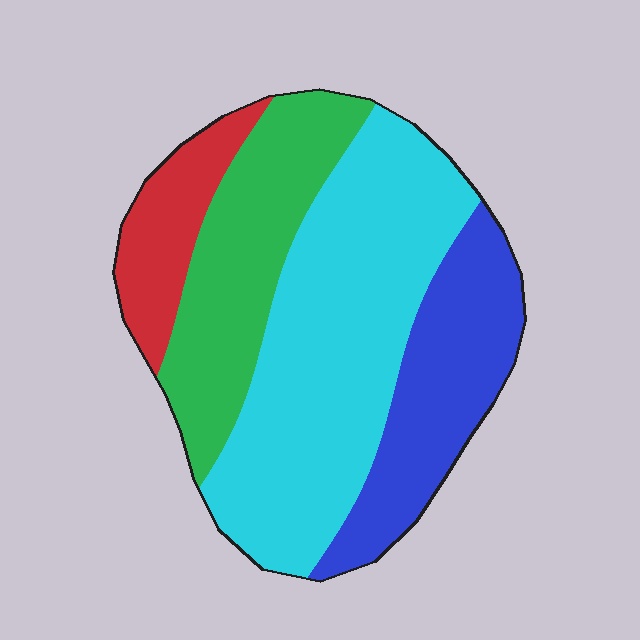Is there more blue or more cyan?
Cyan.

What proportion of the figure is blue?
Blue covers roughly 20% of the figure.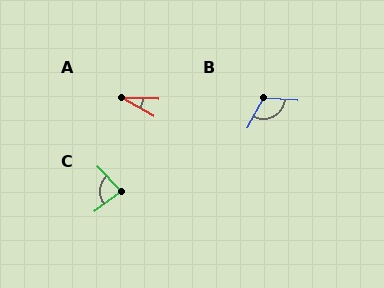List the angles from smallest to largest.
A (27°), C (82°), B (115°).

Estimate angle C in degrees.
Approximately 82 degrees.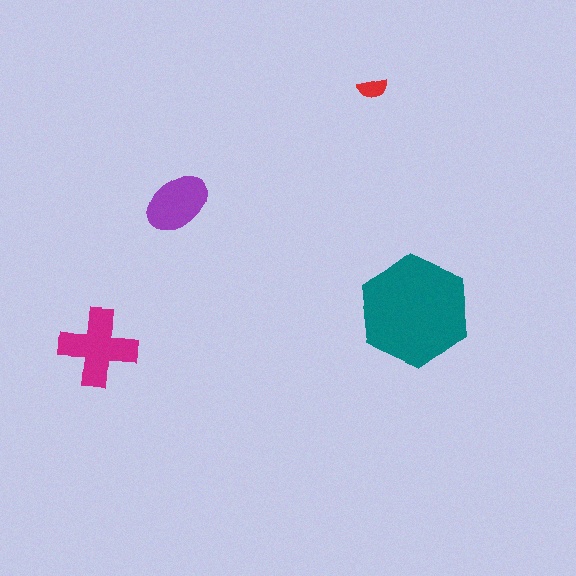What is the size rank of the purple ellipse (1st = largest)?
3rd.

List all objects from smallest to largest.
The red semicircle, the purple ellipse, the magenta cross, the teal hexagon.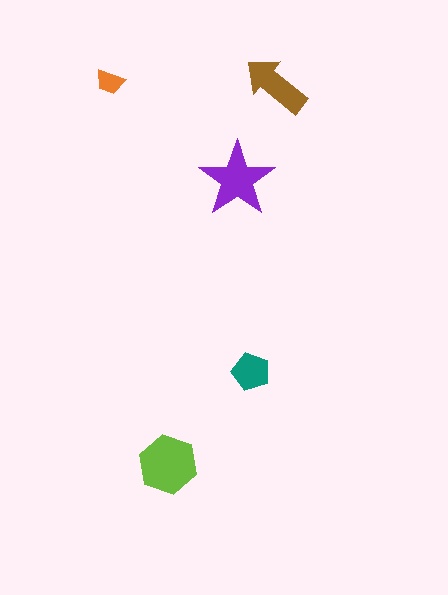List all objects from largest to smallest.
The lime hexagon, the purple star, the brown arrow, the teal pentagon, the orange trapezoid.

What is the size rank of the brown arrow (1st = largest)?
3rd.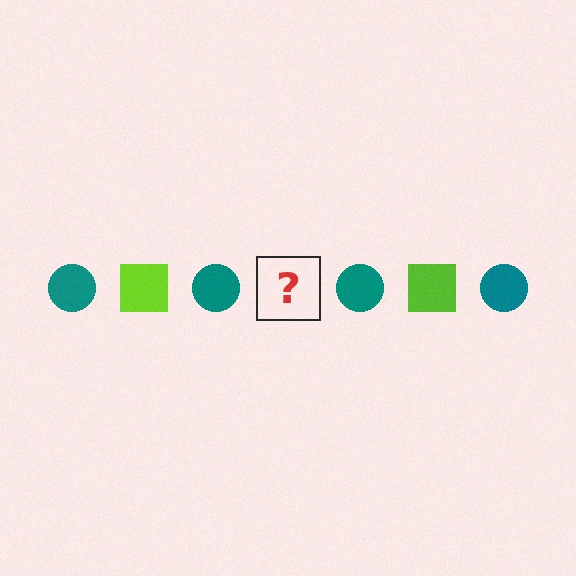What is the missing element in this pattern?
The missing element is a lime square.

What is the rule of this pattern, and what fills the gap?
The rule is that the pattern alternates between teal circle and lime square. The gap should be filled with a lime square.